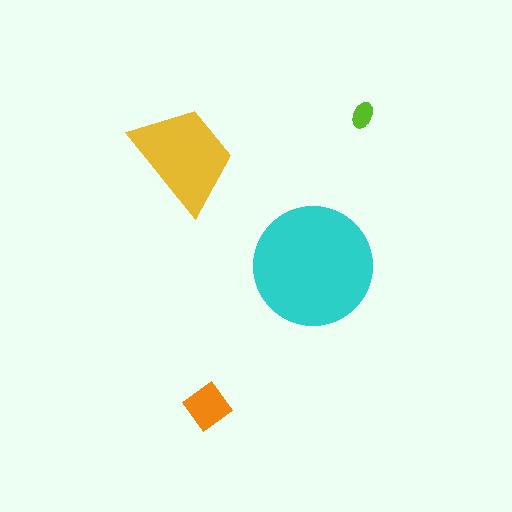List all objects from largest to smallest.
The cyan circle, the yellow trapezoid, the orange diamond, the lime ellipse.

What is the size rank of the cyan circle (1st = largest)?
1st.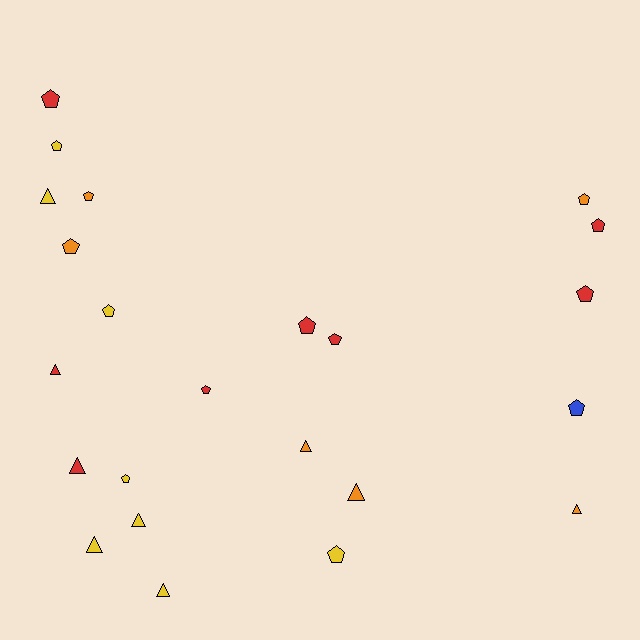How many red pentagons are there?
There are 6 red pentagons.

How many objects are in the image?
There are 23 objects.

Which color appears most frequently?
Yellow, with 8 objects.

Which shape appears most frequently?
Pentagon, with 14 objects.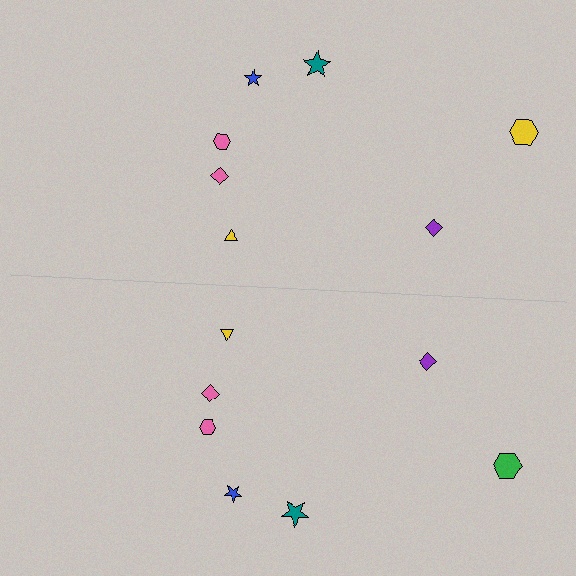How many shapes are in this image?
There are 14 shapes in this image.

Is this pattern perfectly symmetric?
No, the pattern is not perfectly symmetric. The green hexagon on the bottom side breaks the symmetry — its mirror counterpart is yellow.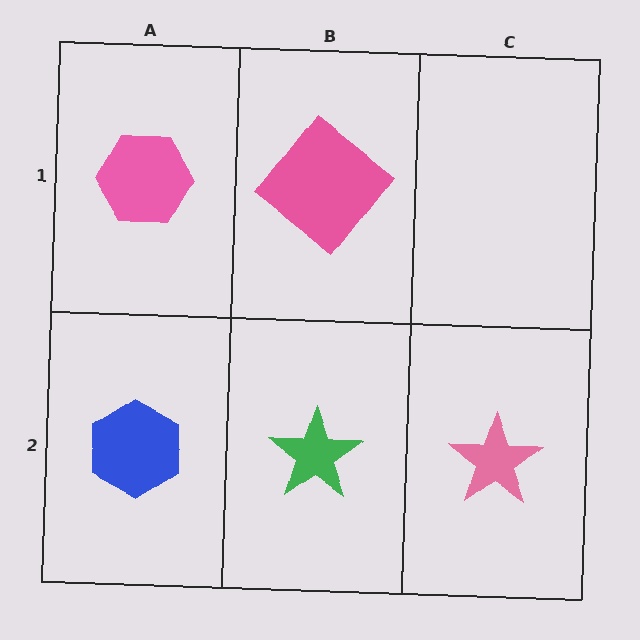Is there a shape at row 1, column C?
No, that cell is empty.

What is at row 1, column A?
A pink hexagon.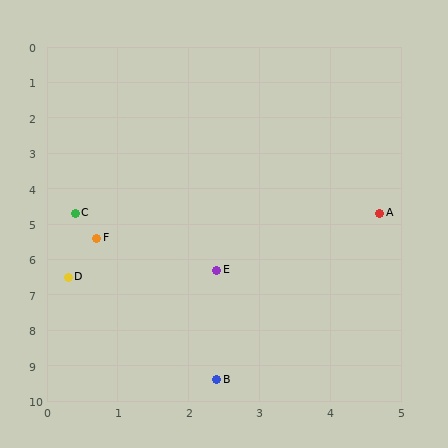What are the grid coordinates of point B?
Point B is at approximately (2.4, 9.4).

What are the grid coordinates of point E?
Point E is at approximately (2.4, 6.3).